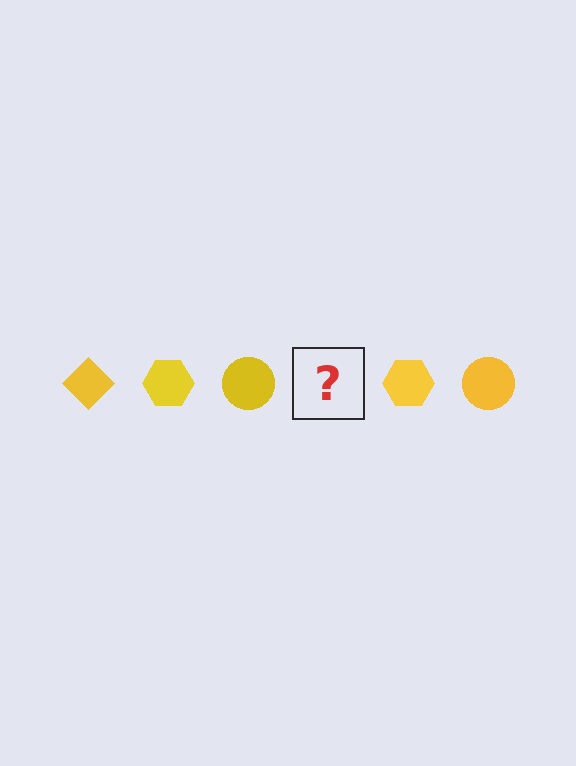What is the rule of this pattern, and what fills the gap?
The rule is that the pattern cycles through diamond, hexagon, circle shapes in yellow. The gap should be filled with a yellow diamond.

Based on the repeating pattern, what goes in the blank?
The blank should be a yellow diamond.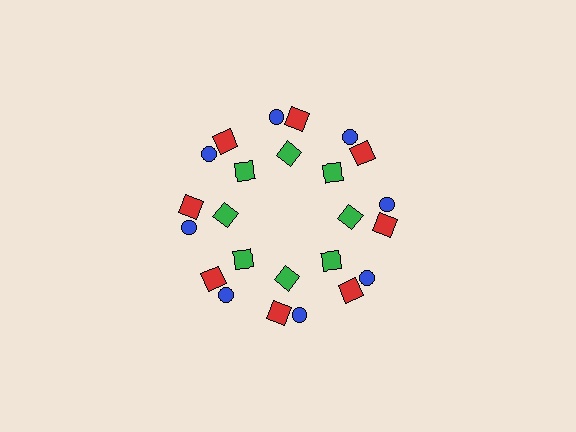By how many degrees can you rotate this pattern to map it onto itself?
The pattern maps onto itself every 45 degrees of rotation.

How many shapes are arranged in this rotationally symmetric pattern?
There are 24 shapes, arranged in 8 groups of 3.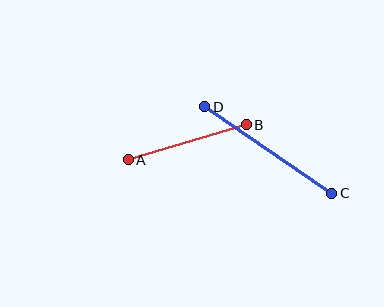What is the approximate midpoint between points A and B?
The midpoint is at approximately (187, 142) pixels.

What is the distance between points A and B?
The distance is approximately 123 pixels.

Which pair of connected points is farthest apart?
Points C and D are farthest apart.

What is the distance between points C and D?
The distance is approximately 154 pixels.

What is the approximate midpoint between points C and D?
The midpoint is at approximately (268, 150) pixels.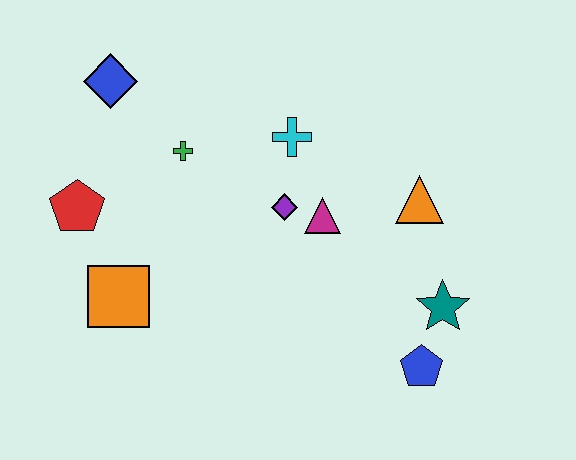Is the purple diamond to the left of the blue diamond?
No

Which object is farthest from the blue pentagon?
The blue diamond is farthest from the blue pentagon.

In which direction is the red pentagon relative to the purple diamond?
The red pentagon is to the left of the purple diamond.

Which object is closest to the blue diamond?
The green cross is closest to the blue diamond.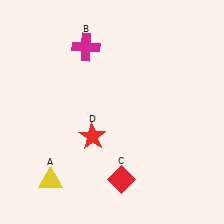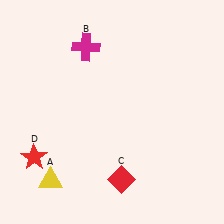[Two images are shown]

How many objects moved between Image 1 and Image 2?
1 object moved between the two images.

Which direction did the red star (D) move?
The red star (D) moved left.